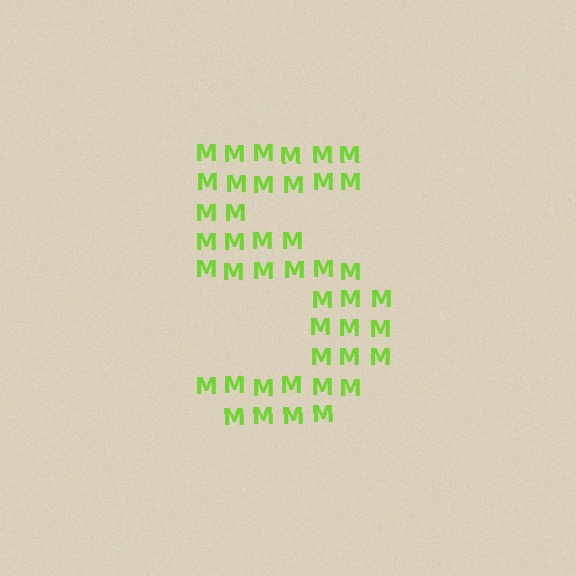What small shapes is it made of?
It is made of small letter M's.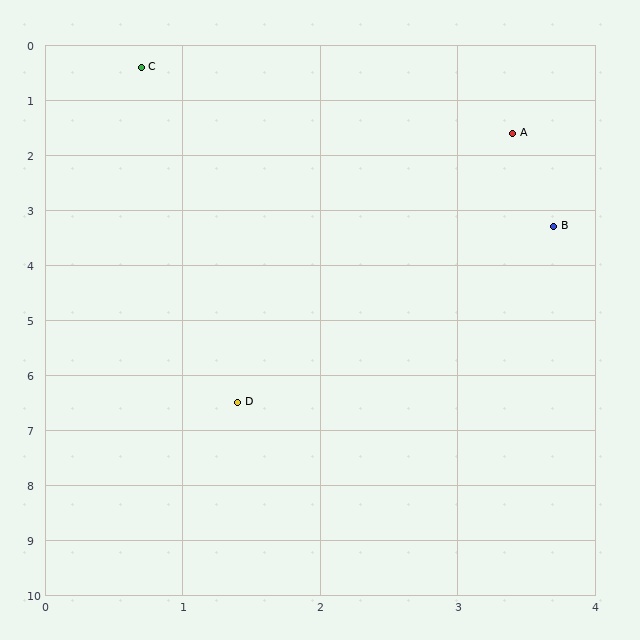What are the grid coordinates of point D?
Point D is at approximately (1.4, 6.5).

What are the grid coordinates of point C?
Point C is at approximately (0.7, 0.4).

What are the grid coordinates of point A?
Point A is at approximately (3.4, 1.6).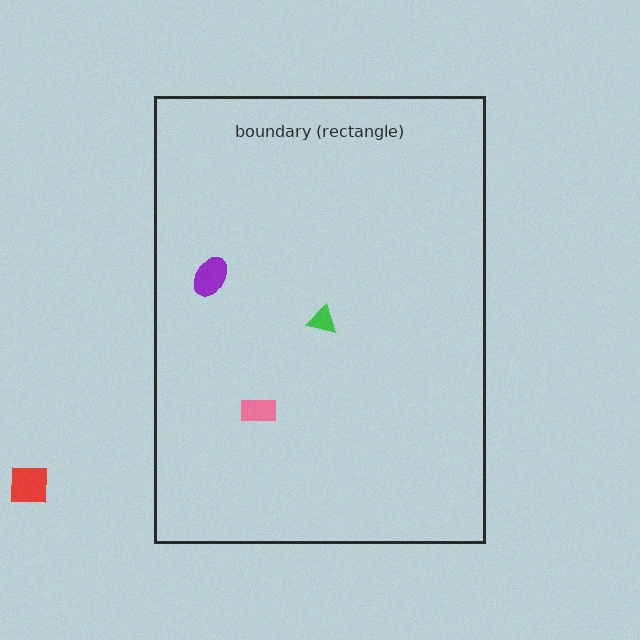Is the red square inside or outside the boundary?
Outside.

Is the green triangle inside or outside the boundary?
Inside.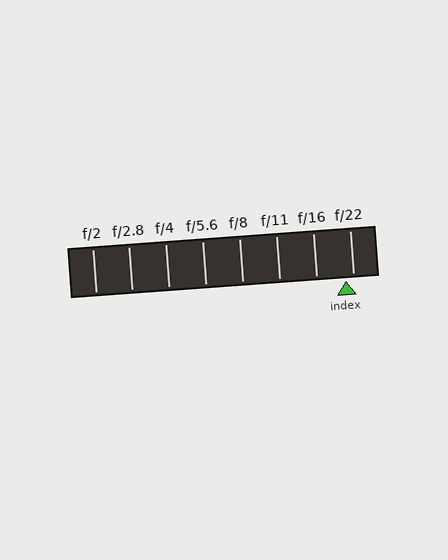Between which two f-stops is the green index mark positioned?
The index mark is between f/16 and f/22.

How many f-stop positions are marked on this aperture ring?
There are 8 f-stop positions marked.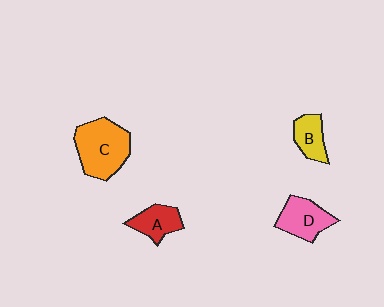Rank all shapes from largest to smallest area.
From largest to smallest: C (orange), D (pink), A (red), B (yellow).